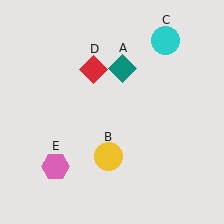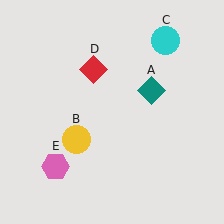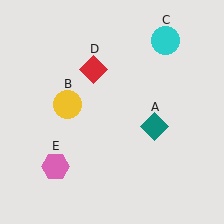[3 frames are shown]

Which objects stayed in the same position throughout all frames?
Cyan circle (object C) and red diamond (object D) and pink hexagon (object E) remained stationary.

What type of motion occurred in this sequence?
The teal diamond (object A), yellow circle (object B) rotated clockwise around the center of the scene.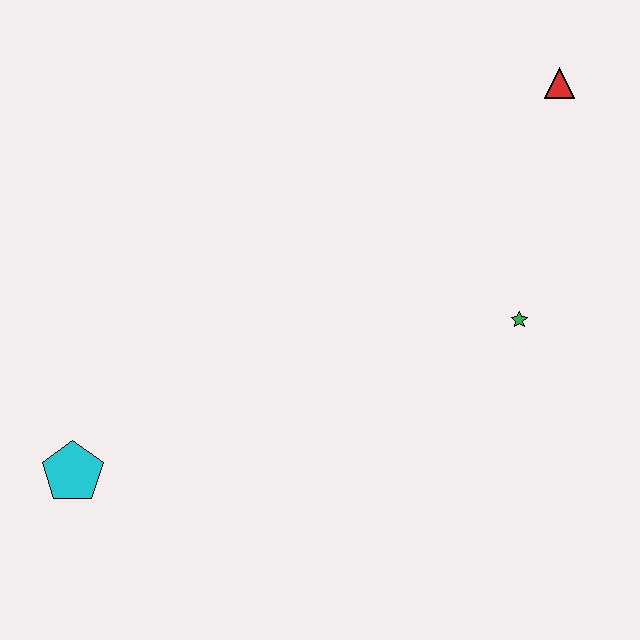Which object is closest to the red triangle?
The green star is closest to the red triangle.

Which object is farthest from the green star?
The cyan pentagon is farthest from the green star.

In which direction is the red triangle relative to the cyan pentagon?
The red triangle is to the right of the cyan pentagon.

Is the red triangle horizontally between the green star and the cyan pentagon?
No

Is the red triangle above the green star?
Yes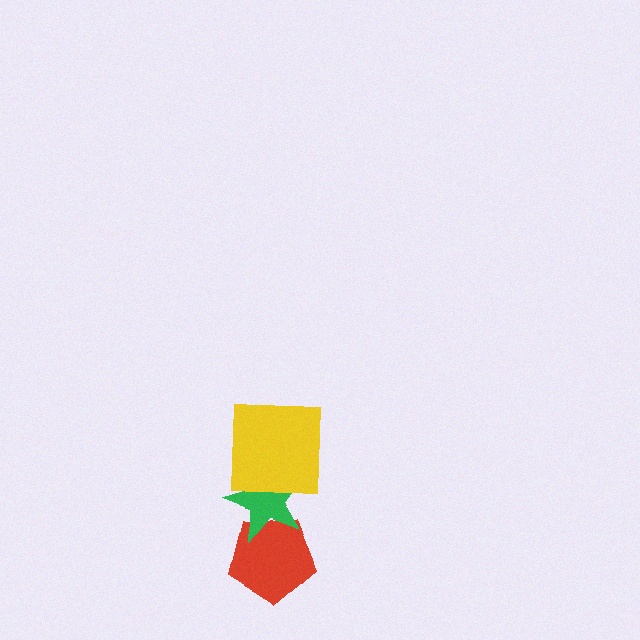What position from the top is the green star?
The green star is 2nd from the top.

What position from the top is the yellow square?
The yellow square is 1st from the top.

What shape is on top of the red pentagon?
The green star is on top of the red pentagon.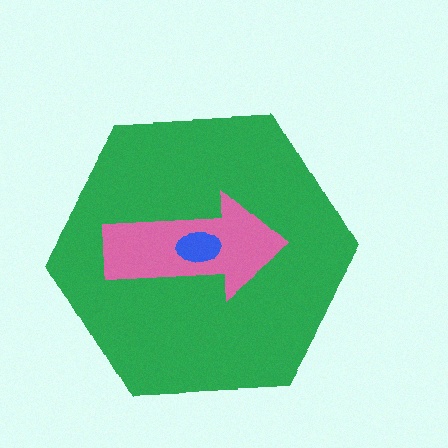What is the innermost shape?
The blue ellipse.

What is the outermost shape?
The green hexagon.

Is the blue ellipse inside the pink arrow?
Yes.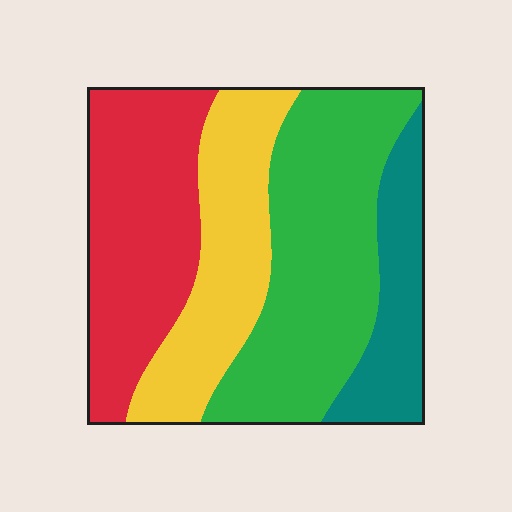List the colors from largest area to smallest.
From largest to smallest: green, red, yellow, teal.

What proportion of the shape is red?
Red covers around 30% of the shape.